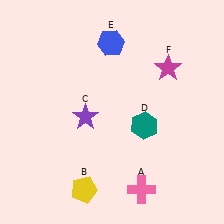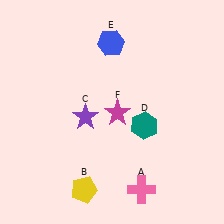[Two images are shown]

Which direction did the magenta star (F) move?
The magenta star (F) moved left.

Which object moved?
The magenta star (F) moved left.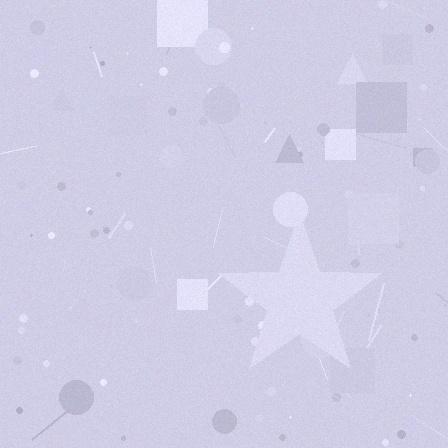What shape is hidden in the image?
A star is hidden in the image.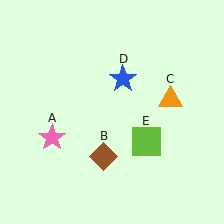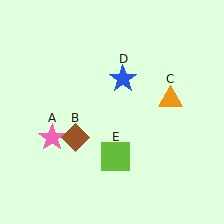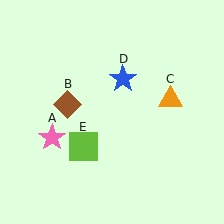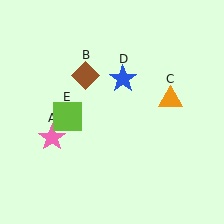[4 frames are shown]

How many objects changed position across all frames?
2 objects changed position: brown diamond (object B), lime square (object E).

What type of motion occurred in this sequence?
The brown diamond (object B), lime square (object E) rotated clockwise around the center of the scene.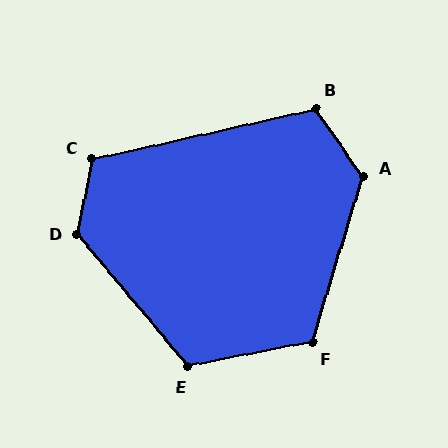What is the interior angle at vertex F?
Approximately 118 degrees (obtuse).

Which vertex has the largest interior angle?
D, at approximately 129 degrees.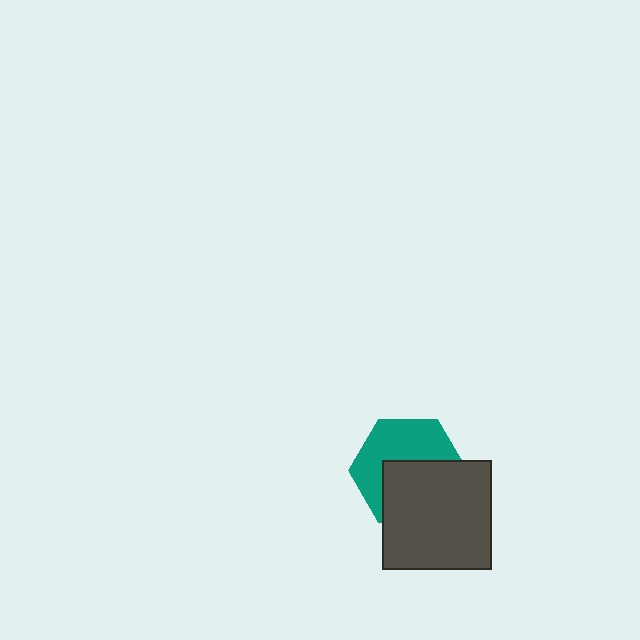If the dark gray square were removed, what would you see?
You would see the complete teal hexagon.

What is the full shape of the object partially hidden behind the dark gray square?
The partially hidden object is a teal hexagon.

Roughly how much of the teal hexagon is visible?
About half of it is visible (roughly 50%).